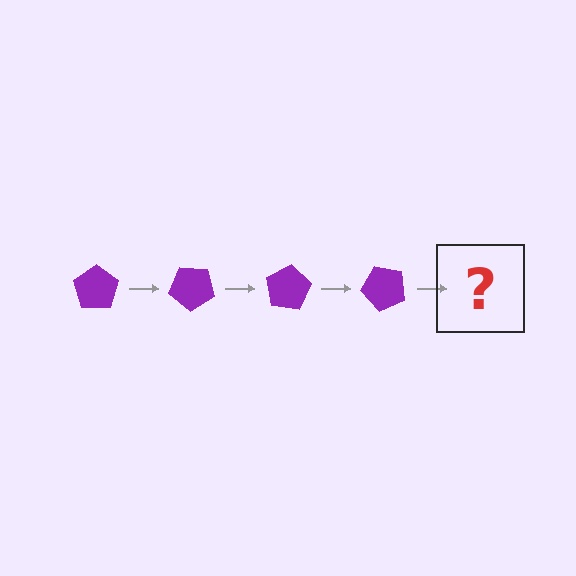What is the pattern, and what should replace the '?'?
The pattern is that the pentagon rotates 40 degrees each step. The '?' should be a purple pentagon rotated 160 degrees.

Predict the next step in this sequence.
The next step is a purple pentagon rotated 160 degrees.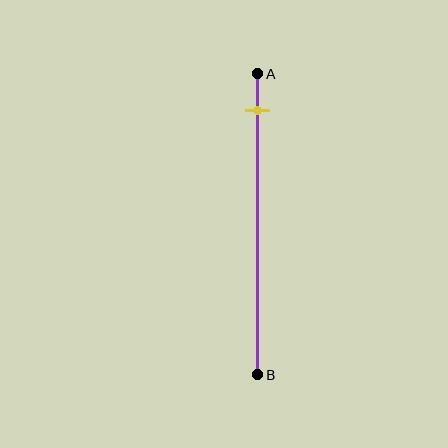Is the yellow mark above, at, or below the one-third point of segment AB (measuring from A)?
The yellow mark is above the one-third point of segment AB.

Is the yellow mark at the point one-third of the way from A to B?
No, the mark is at about 10% from A, not at the 33% one-third point.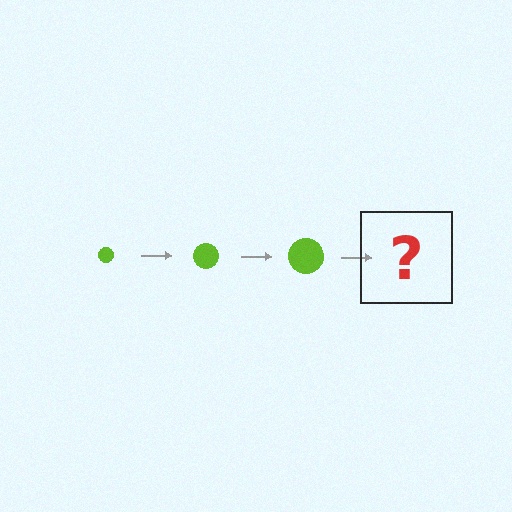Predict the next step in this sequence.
The next step is a lime circle, larger than the previous one.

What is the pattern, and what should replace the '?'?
The pattern is that the circle gets progressively larger each step. The '?' should be a lime circle, larger than the previous one.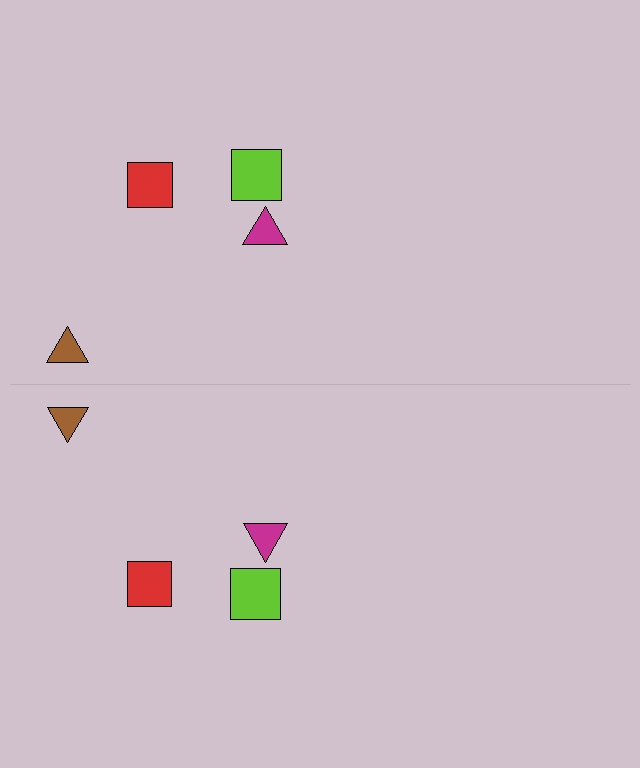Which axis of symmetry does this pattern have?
The pattern has a horizontal axis of symmetry running through the center of the image.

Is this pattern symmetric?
Yes, this pattern has bilateral (reflection) symmetry.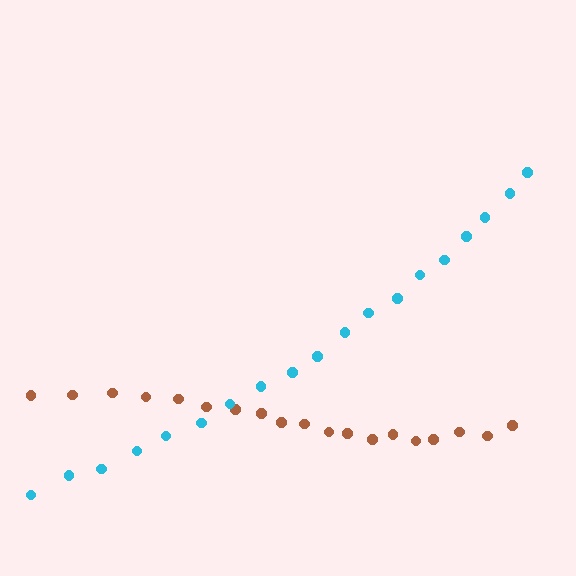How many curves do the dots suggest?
There are 2 distinct paths.